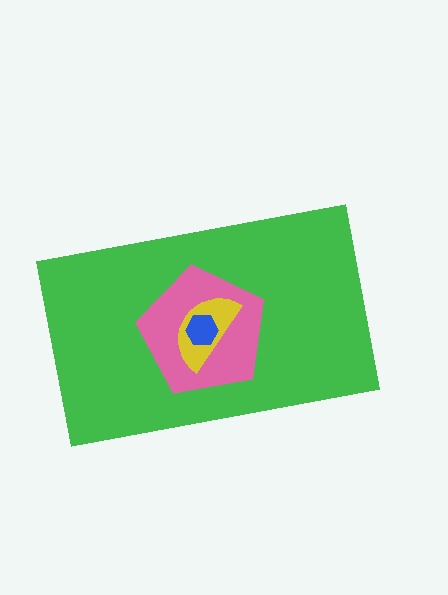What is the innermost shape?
The blue hexagon.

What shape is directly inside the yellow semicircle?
The blue hexagon.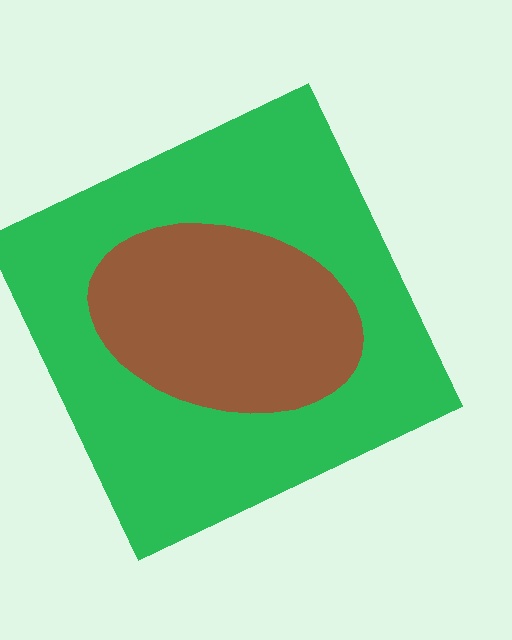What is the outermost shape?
The green square.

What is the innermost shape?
The brown ellipse.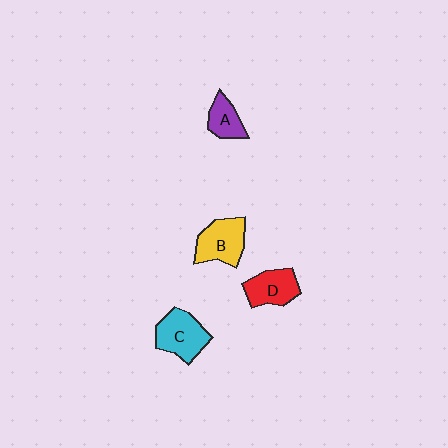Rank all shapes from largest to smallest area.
From largest to smallest: C (cyan), B (yellow), D (red), A (purple).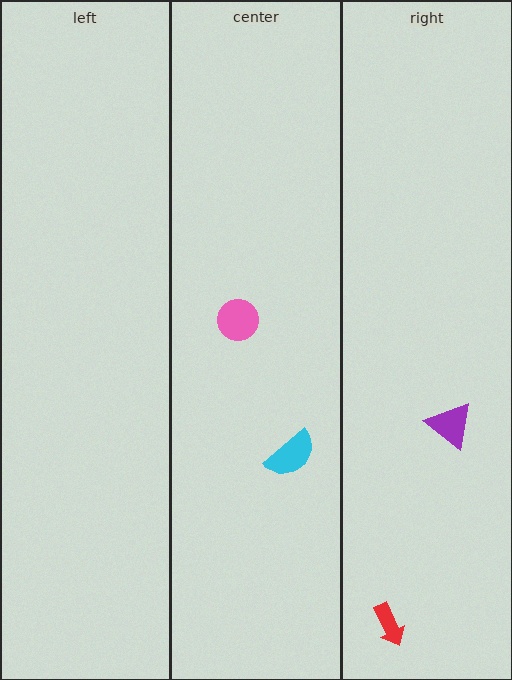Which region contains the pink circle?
The center region.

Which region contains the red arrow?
The right region.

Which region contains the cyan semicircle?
The center region.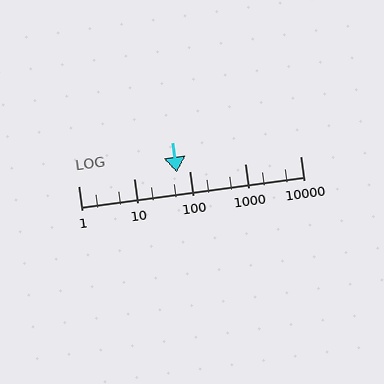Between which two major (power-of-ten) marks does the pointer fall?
The pointer is between 10 and 100.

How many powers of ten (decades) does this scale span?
The scale spans 4 decades, from 1 to 10000.